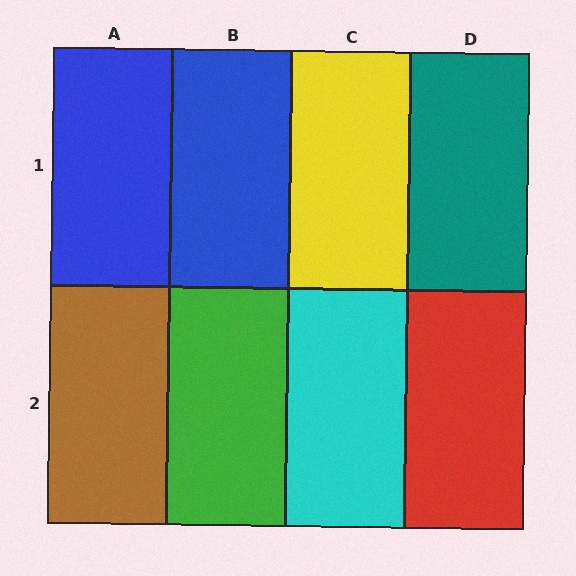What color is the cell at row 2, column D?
Red.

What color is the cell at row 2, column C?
Cyan.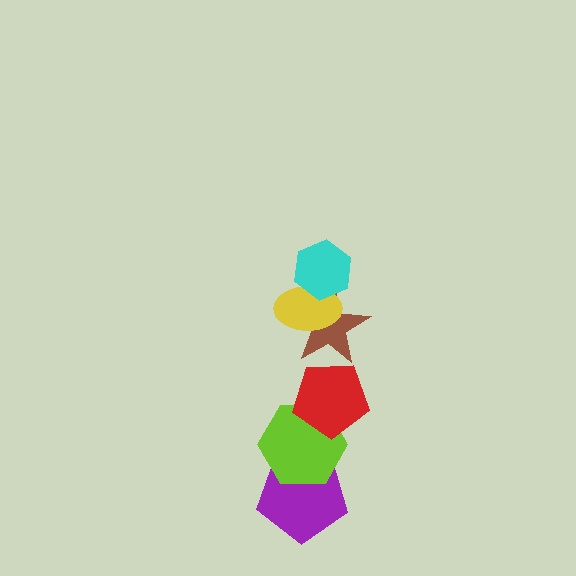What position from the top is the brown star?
The brown star is 3rd from the top.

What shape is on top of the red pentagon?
The brown star is on top of the red pentagon.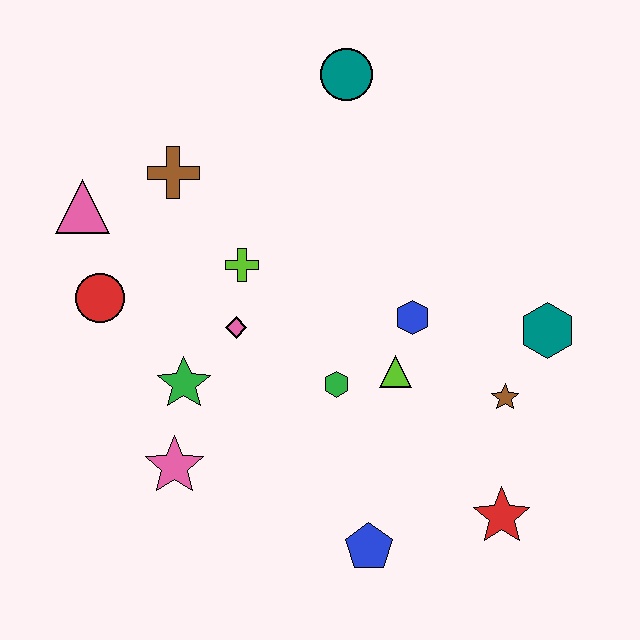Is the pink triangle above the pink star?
Yes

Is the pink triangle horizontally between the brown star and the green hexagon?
No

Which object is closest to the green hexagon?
The lime triangle is closest to the green hexagon.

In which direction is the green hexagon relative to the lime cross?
The green hexagon is below the lime cross.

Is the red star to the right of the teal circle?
Yes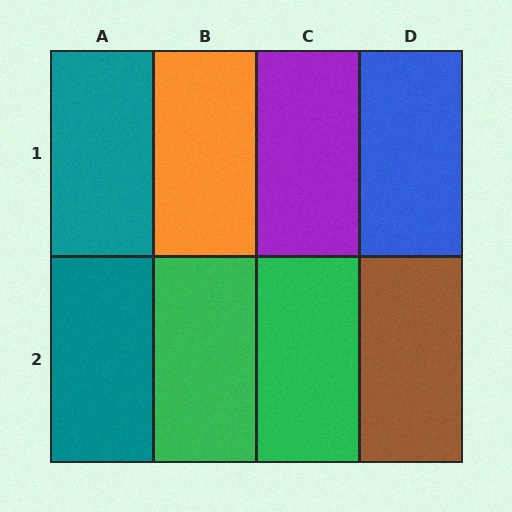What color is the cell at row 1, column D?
Blue.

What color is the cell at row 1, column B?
Orange.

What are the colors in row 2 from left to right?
Teal, green, green, brown.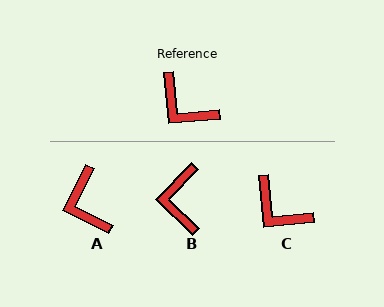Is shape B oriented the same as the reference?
No, it is off by about 49 degrees.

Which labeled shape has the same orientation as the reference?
C.